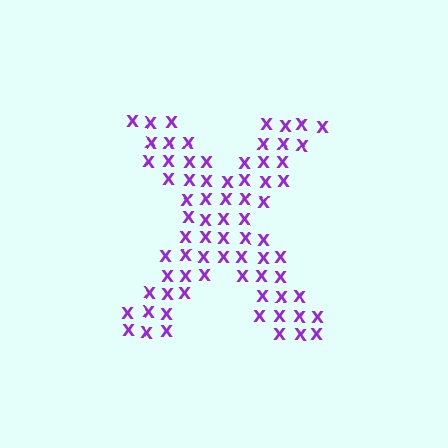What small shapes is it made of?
It is made of small letter X's.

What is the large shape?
The large shape is the letter X.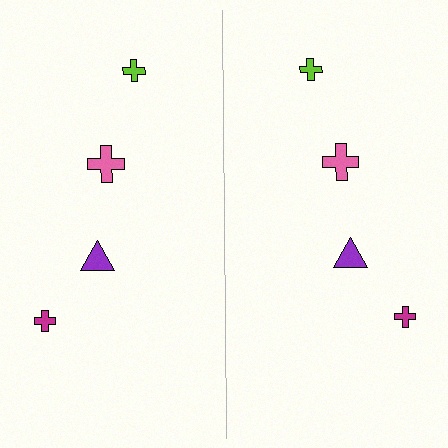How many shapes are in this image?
There are 8 shapes in this image.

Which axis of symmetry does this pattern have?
The pattern has a vertical axis of symmetry running through the center of the image.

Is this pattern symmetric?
Yes, this pattern has bilateral (reflection) symmetry.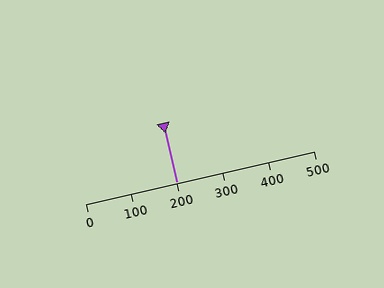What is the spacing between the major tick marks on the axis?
The major ticks are spaced 100 apart.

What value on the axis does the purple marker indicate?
The marker indicates approximately 200.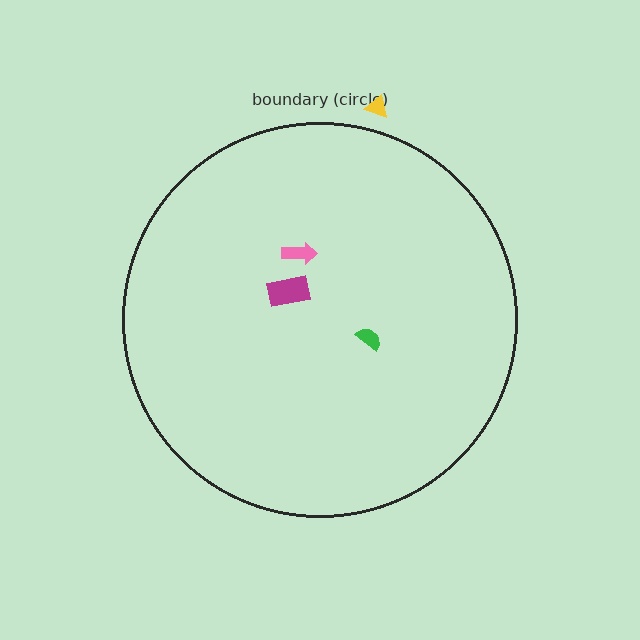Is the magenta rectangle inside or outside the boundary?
Inside.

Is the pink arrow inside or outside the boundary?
Inside.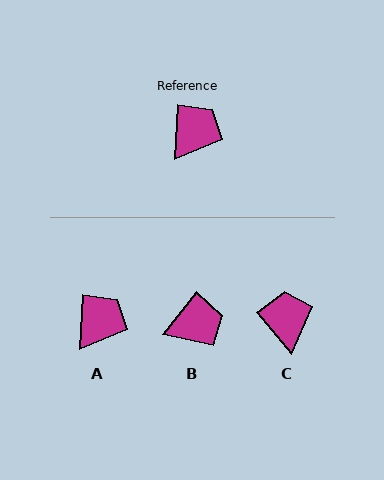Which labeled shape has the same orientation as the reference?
A.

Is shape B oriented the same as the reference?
No, it is off by about 35 degrees.